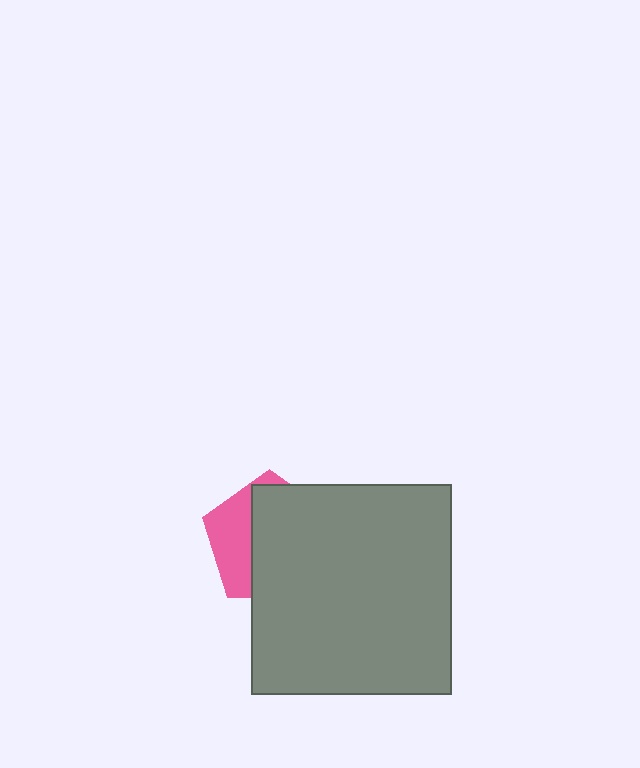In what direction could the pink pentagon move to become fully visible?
The pink pentagon could move left. That would shift it out from behind the gray rectangle entirely.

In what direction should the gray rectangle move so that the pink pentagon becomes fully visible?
The gray rectangle should move right. That is the shortest direction to clear the overlap and leave the pink pentagon fully visible.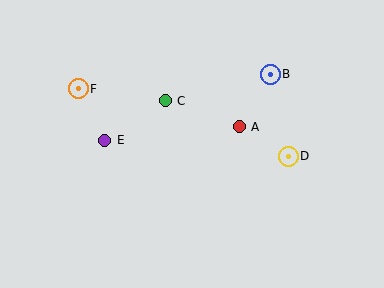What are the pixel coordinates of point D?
Point D is at (288, 156).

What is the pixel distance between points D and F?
The distance between D and F is 220 pixels.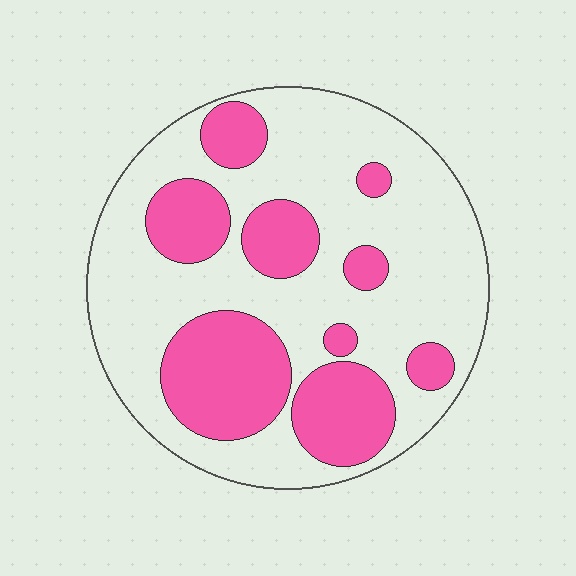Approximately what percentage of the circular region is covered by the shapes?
Approximately 35%.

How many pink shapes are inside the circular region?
9.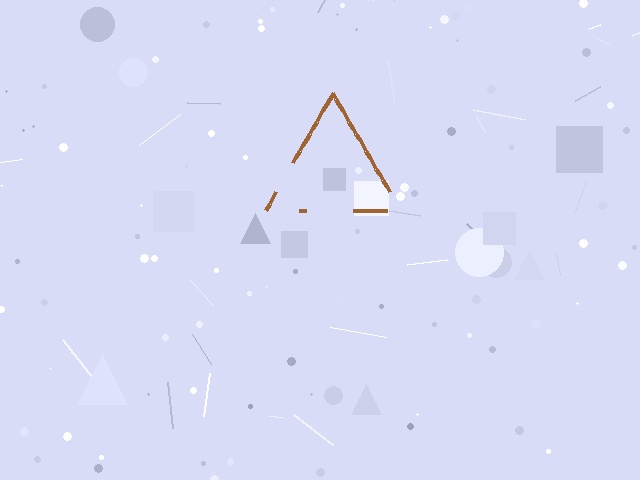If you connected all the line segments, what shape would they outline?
They would outline a triangle.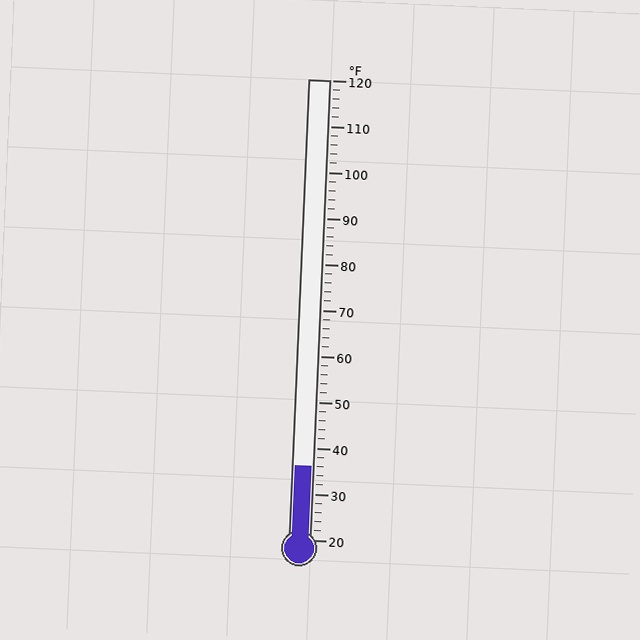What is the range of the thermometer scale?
The thermometer scale ranges from 20°F to 120°F.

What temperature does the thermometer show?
The thermometer shows approximately 36°F.